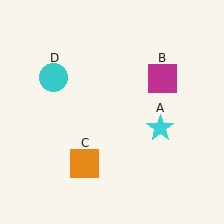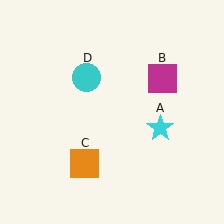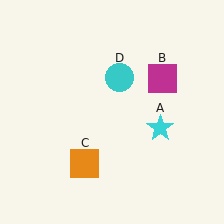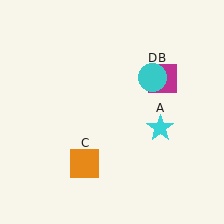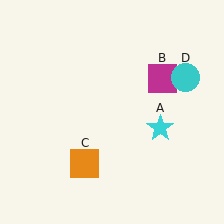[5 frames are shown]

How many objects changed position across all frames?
1 object changed position: cyan circle (object D).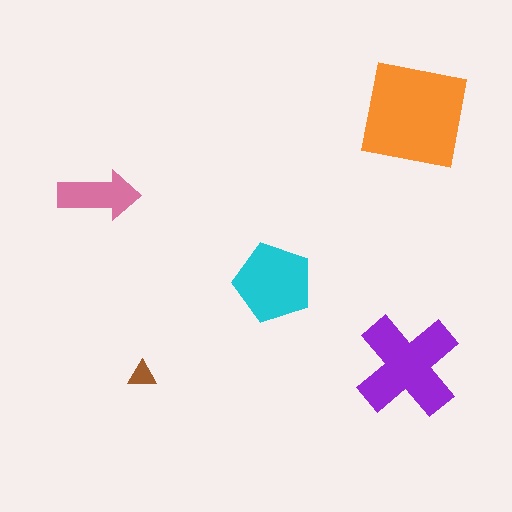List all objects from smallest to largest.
The brown triangle, the pink arrow, the cyan pentagon, the purple cross, the orange square.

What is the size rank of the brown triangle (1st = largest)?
5th.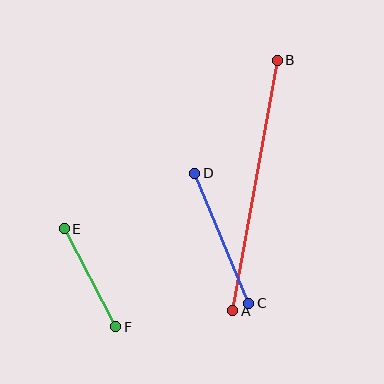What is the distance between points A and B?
The distance is approximately 255 pixels.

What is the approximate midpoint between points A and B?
The midpoint is at approximately (255, 186) pixels.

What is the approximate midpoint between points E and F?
The midpoint is at approximately (90, 278) pixels.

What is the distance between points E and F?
The distance is approximately 111 pixels.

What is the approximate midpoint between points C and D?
The midpoint is at approximately (222, 238) pixels.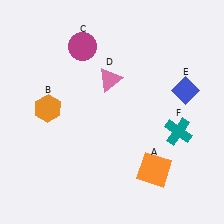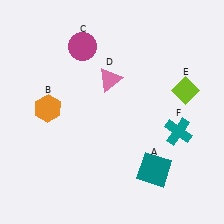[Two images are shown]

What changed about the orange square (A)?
In Image 1, A is orange. In Image 2, it changed to teal.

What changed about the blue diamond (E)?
In Image 1, E is blue. In Image 2, it changed to lime.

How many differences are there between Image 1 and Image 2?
There are 2 differences between the two images.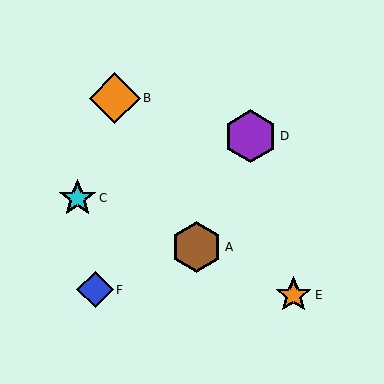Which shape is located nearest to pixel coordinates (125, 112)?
The orange diamond (labeled B) at (115, 98) is nearest to that location.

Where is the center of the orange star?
The center of the orange star is at (293, 295).